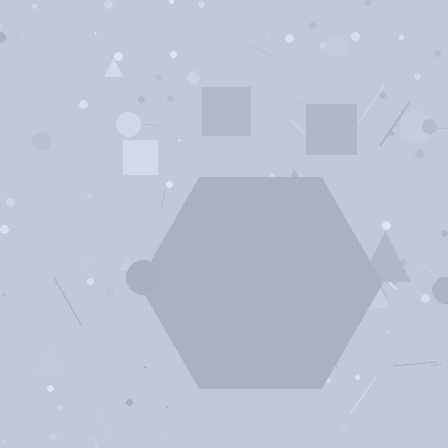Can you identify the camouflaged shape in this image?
The camouflaged shape is a hexagon.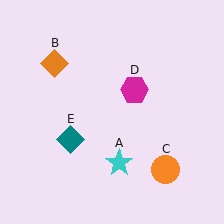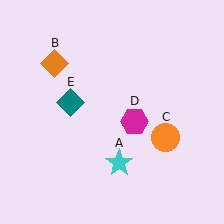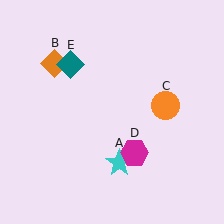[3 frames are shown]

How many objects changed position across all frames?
3 objects changed position: orange circle (object C), magenta hexagon (object D), teal diamond (object E).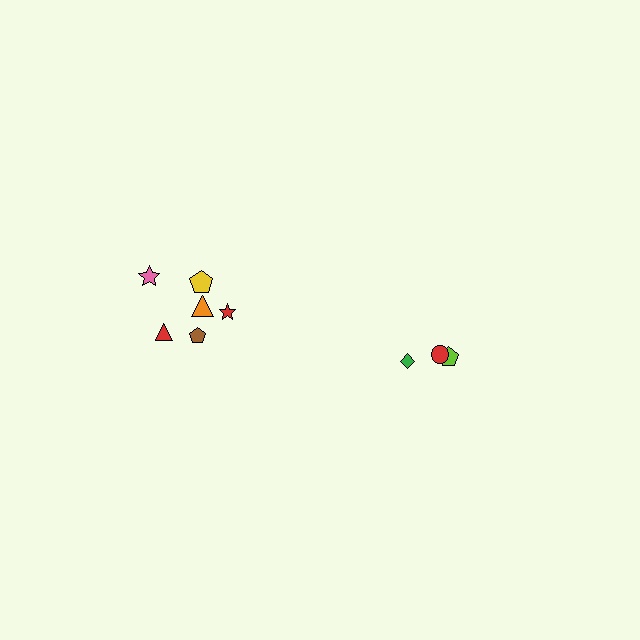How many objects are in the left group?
There are 6 objects.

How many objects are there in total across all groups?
There are 9 objects.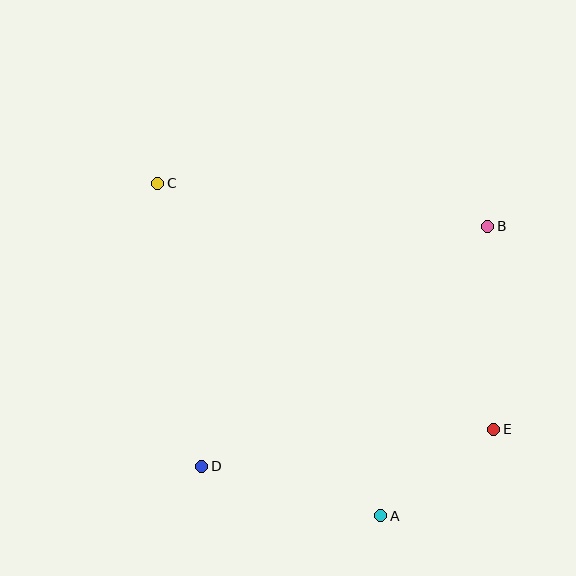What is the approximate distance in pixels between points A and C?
The distance between A and C is approximately 400 pixels.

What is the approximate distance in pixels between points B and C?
The distance between B and C is approximately 332 pixels.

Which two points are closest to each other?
Points A and E are closest to each other.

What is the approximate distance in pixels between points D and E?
The distance between D and E is approximately 294 pixels.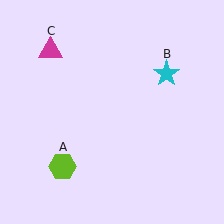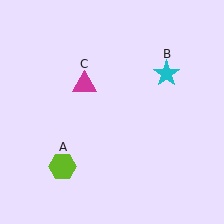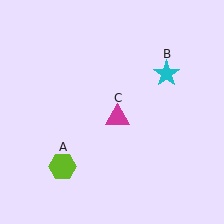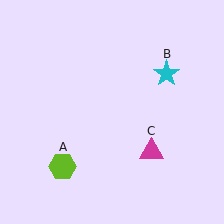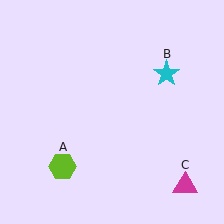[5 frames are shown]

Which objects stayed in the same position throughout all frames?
Lime hexagon (object A) and cyan star (object B) remained stationary.